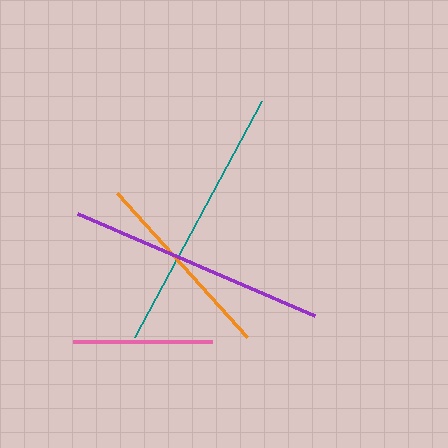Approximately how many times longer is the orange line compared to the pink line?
The orange line is approximately 1.4 times the length of the pink line.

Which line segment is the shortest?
The pink line is the shortest at approximately 139 pixels.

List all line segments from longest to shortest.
From longest to shortest: teal, purple, orange, pink.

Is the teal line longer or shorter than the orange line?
The teal line is longer than the orange line.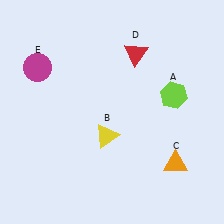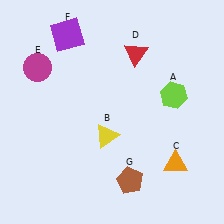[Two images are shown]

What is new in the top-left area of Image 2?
A purple square (F) was added in the top-left area of Image 2.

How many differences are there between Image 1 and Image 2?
There are 2 differences between the two images.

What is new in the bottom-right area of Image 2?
A brown pentagon (G) was added in the bottom-right area of Image 2.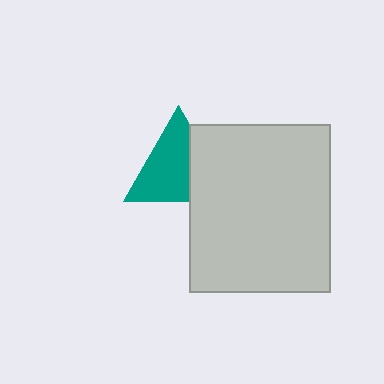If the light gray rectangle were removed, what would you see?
You would see the complete teal triangle.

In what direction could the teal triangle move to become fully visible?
The teal triangle could move left. That would shift it out from behind the light gray rectangle entirely.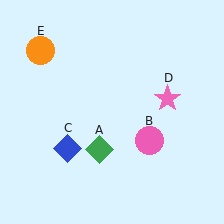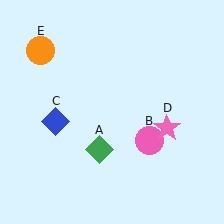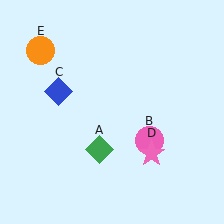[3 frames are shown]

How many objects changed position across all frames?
2 objects changed position: blue diamond (object C), pink star (object D).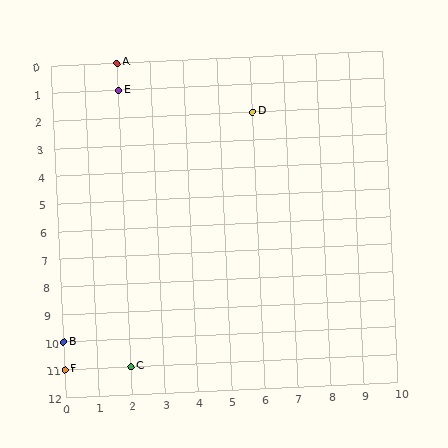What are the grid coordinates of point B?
Point B is at grid coordinates (0, 10).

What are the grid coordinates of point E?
Point E is at grid coordinates (2, 1).